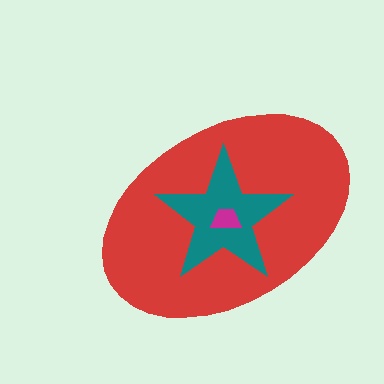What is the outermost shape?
The red ellipse.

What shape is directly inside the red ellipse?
The teal star.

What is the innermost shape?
The magenta trapezoid.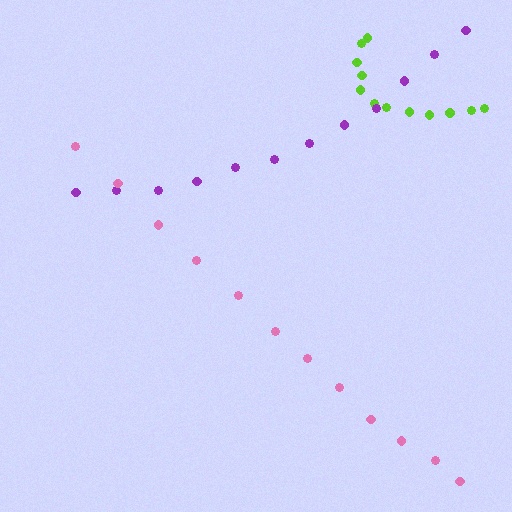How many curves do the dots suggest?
There are 3 distinct paths.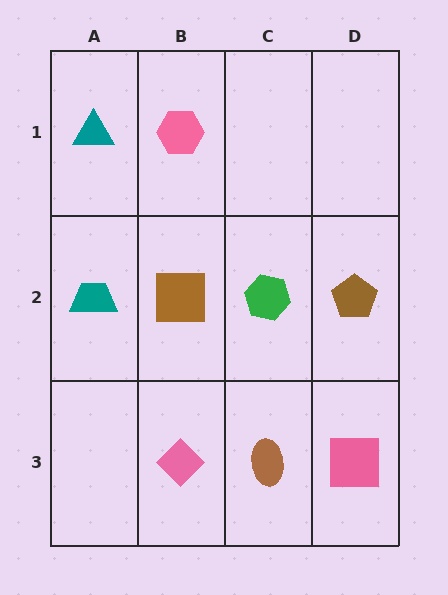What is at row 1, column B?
A pink hexagon.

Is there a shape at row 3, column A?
No, that cell is empty.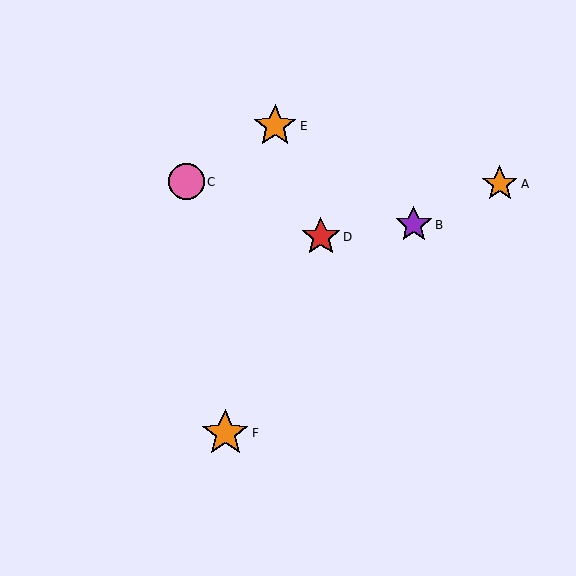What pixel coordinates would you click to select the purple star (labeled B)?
Click at (414, 225) to select the purple star B.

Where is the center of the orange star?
The center of the orange star is at (225, 433).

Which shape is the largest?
The orange star (labeled F) is the largest.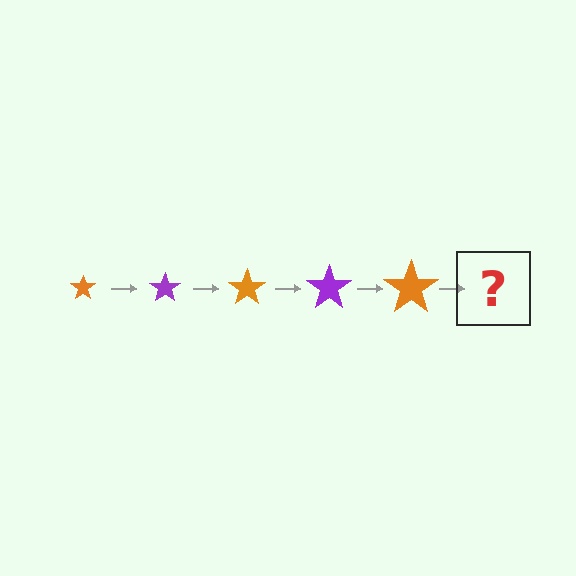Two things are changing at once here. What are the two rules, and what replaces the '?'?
The two rules are that the star grows larger each step and the color cycles through orange and purple. The '?' should be a purple star, larger than the previous one.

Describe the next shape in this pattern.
It should be a purple star, larger than the previous one.